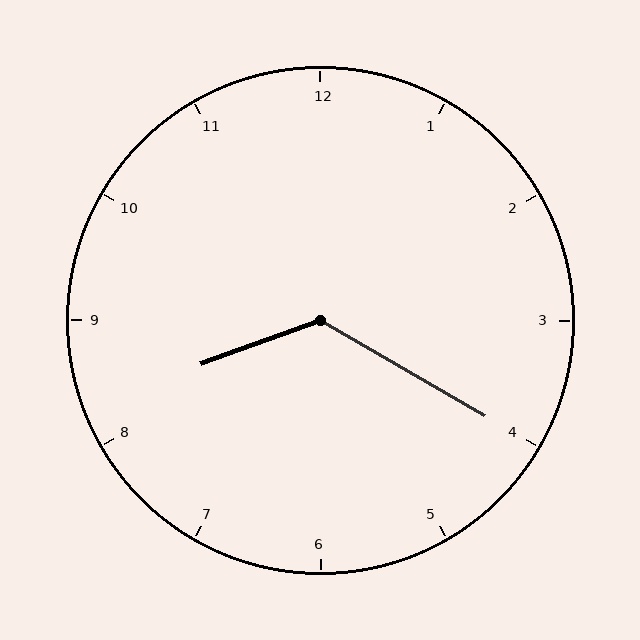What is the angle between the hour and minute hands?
Approximately 130 degrees.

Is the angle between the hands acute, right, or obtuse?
It is obtuse.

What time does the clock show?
8:20.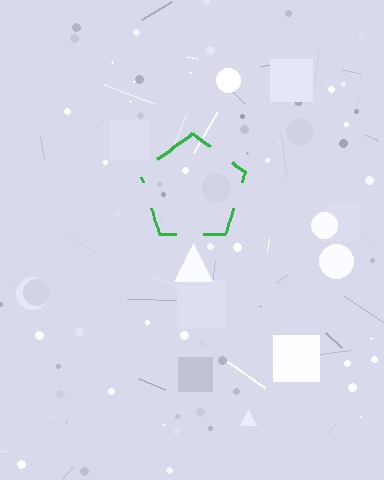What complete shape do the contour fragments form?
The contour fragments form a pentagon.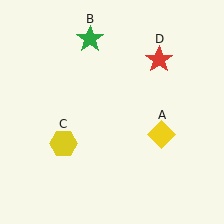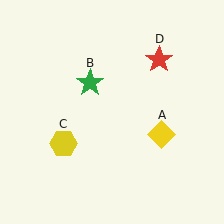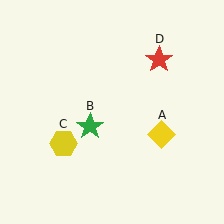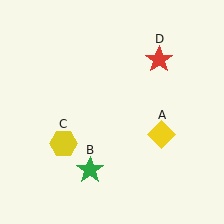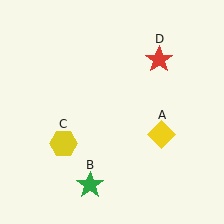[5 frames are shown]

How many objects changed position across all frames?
1 object changed position: green star (object B).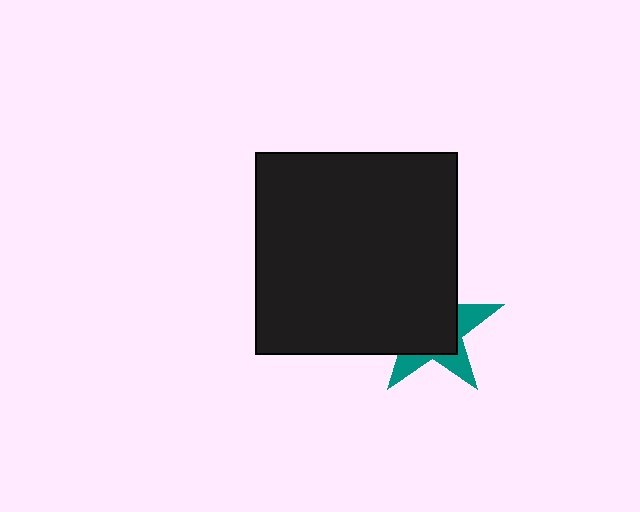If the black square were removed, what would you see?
You would see the complete teal star.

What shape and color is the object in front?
The object in front is a black square.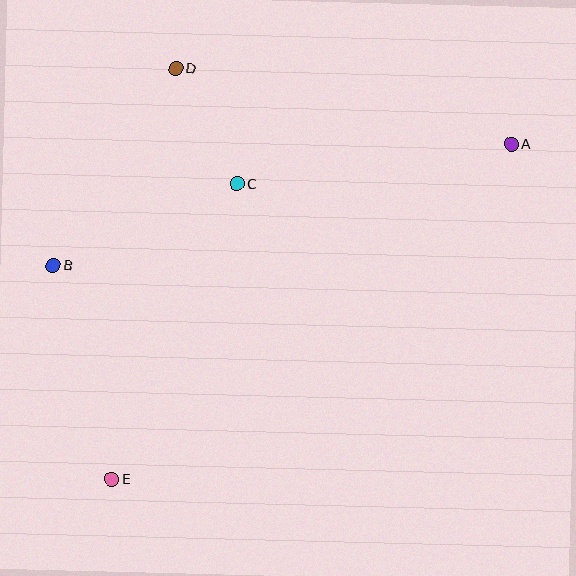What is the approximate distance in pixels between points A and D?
The distance between A and D is approximately 344 pixels.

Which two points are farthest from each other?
Points A and E are farthest from each other.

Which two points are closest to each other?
Points C and D are closest to each other.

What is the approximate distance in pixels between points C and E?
The distance between C and E is approximately 321 pixels.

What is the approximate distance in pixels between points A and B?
The distance between A and B is approximately 474 pixels.